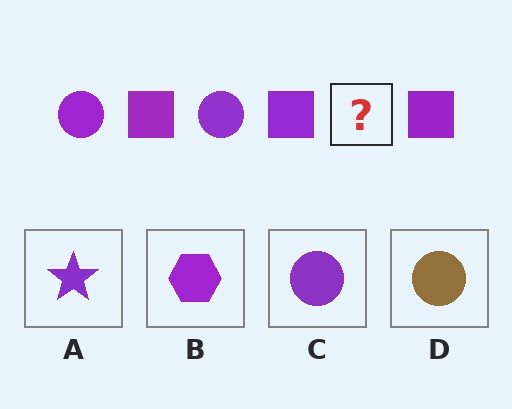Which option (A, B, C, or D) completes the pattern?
C.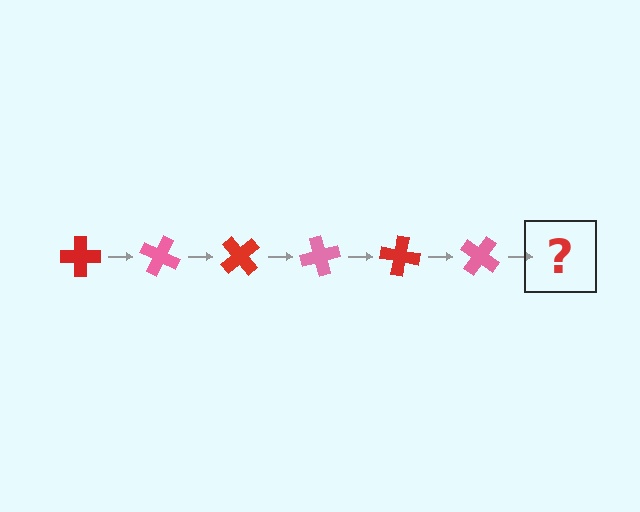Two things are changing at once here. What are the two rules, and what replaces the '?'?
The two rules are that it rotates 25 degrees each step and the color cycles through red and pink. The '?' should be a red cross, rotated 150 degrees from the start.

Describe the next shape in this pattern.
It should be a red cross, rotated 150 degrees from the start.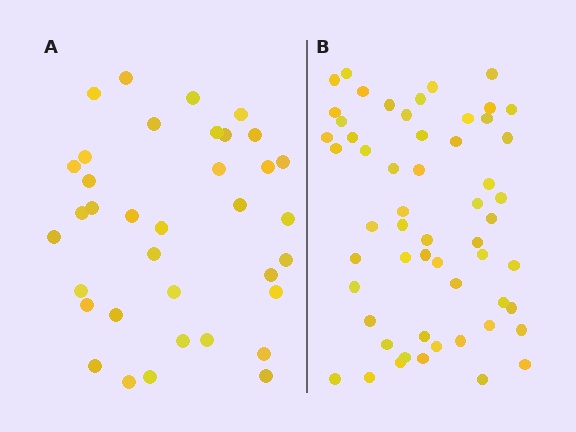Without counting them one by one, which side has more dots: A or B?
Region B (the right region) has more dots.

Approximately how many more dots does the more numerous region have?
Region B has approximately 20 more dots than region A.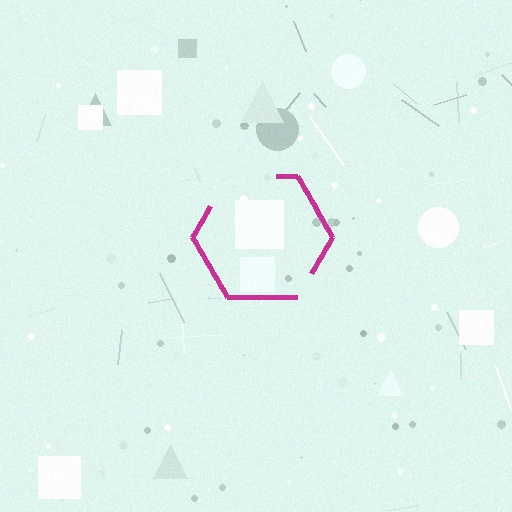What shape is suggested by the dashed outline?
The dashed outline suggests a hexagon.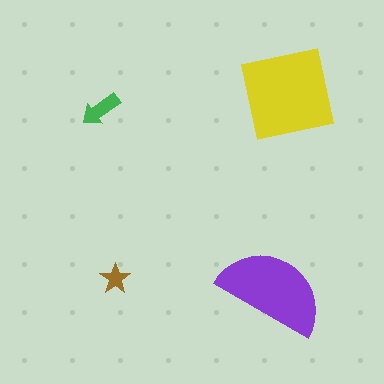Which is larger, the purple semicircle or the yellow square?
The yellow square.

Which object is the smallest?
The brown star.